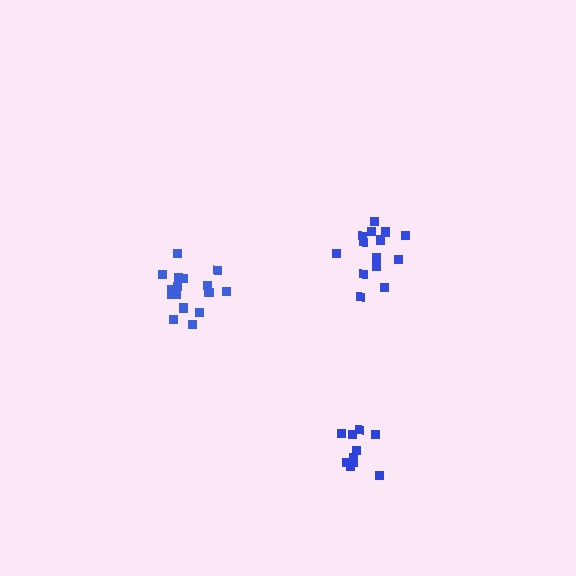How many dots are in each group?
Group 1: 16 dots, Group 2: 10 dots, Group 3: 14 dots (40 total).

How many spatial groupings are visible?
There are 3 spatial groupings.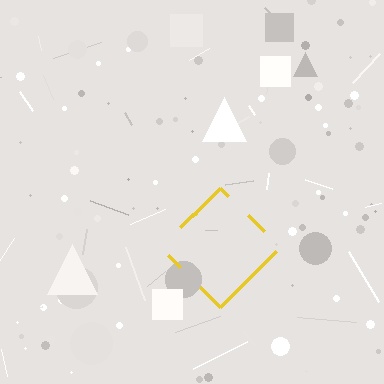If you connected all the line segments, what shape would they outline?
They would outline a diamond.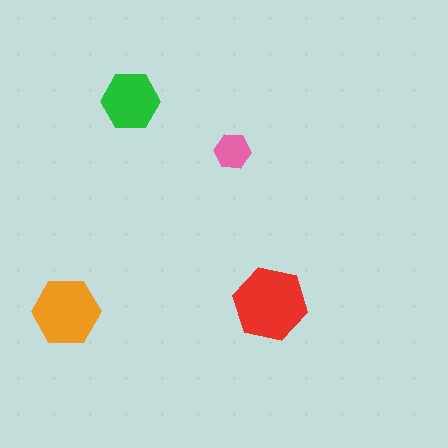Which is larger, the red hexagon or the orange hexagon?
The red one.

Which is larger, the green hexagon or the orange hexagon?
The orange one.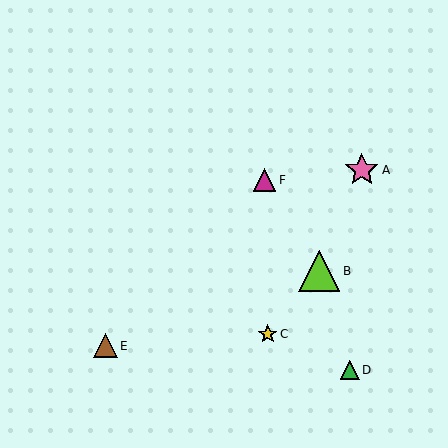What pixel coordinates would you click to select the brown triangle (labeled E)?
Click at (105, 346) to select the brown triangle E.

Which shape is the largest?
The lime triangle (labeled B) is the largest.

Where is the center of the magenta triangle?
The center of the magenta triangle is at (265, 180).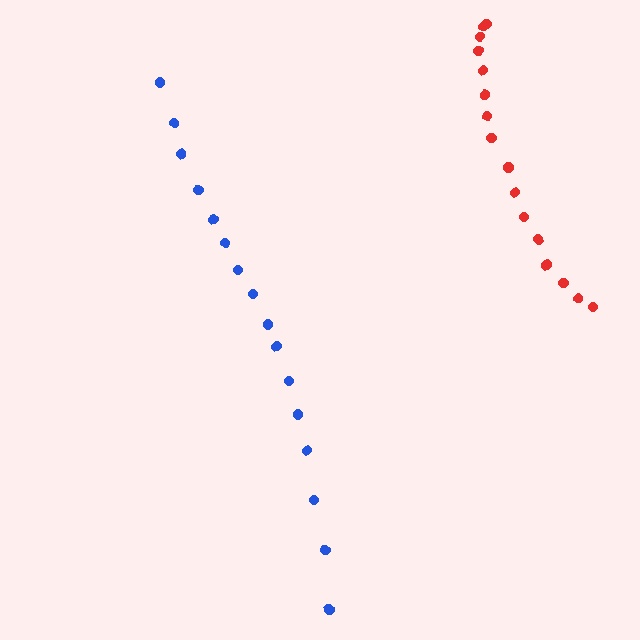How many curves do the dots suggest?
There are 2 distinct paths.